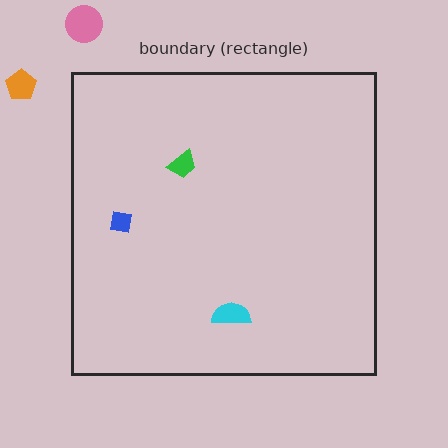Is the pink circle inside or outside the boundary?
Outside.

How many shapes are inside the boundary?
3 inside, 2 outside.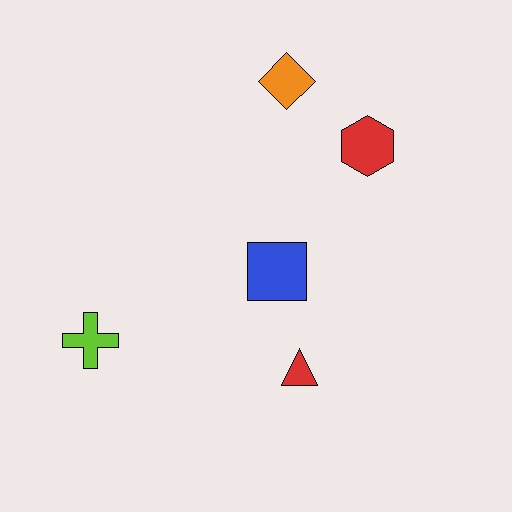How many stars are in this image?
There are no stars.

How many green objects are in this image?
There are no green objects.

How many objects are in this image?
There are 5 objects.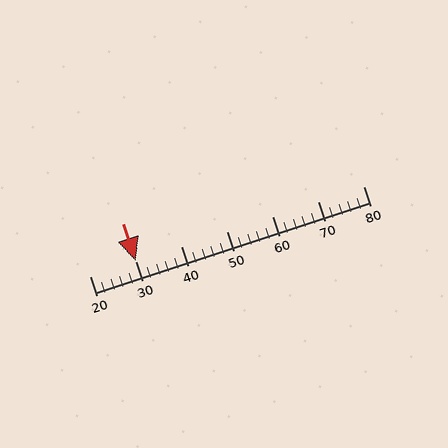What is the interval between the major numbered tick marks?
The major tick marks are spaced 10 units apart.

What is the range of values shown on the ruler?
The ruler shows values from 20 to 80.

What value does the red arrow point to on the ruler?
The red arrow points to approximately 30.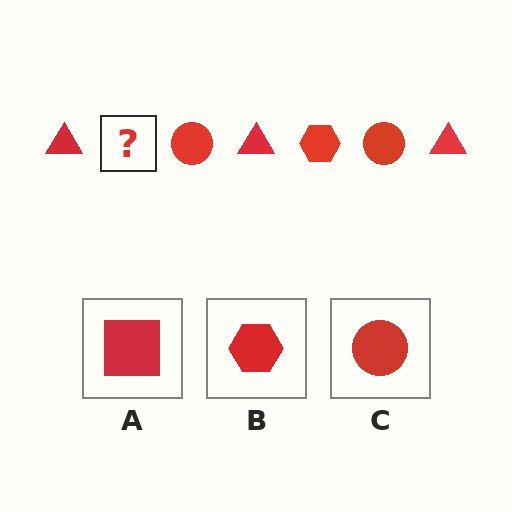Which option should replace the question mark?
Option B.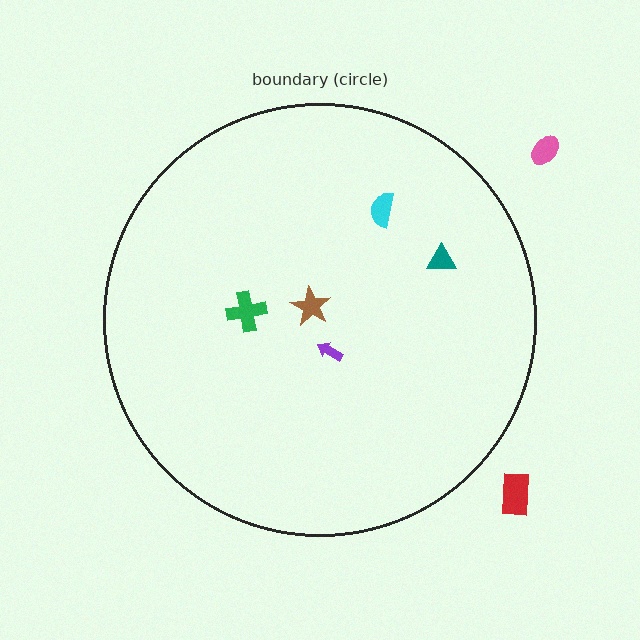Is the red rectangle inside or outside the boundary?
Outside.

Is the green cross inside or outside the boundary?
Inside.